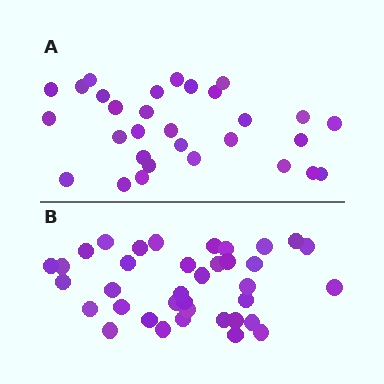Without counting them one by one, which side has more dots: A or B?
Region B (the bottom region) has more dots.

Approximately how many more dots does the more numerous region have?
Region B has roughly 8 or so more dots than region A.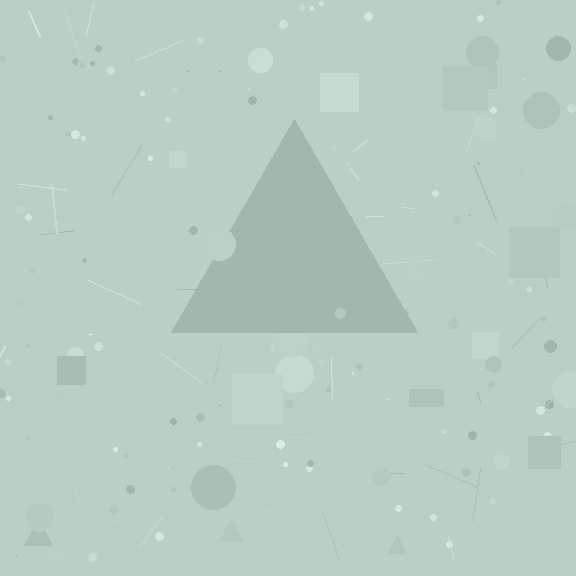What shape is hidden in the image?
A triangle is hidden in the image.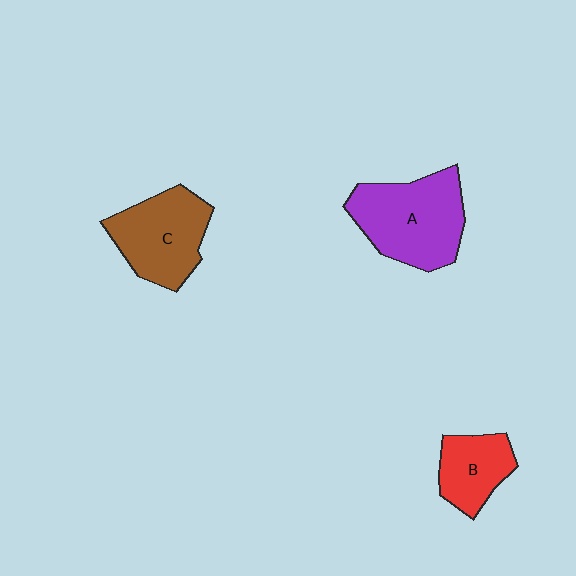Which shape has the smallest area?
Shape B (red).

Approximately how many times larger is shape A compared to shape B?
Approximately 1.8 times.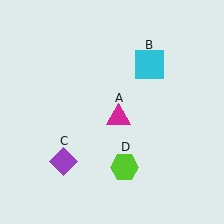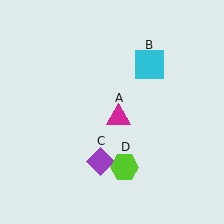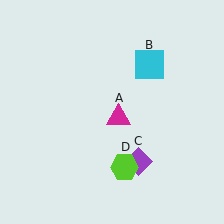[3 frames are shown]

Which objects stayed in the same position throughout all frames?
Magenta triangle (object A) and cyan square (object B) and lime hexagon (object D) remained stationary.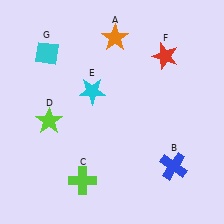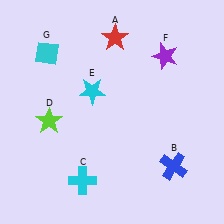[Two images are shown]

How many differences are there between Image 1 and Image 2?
There are 3 differences between the two images.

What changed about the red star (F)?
In Image 1, F is red. In Image 2, it changed to purple.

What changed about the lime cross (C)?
In Image 1, C is lime. In Image 2, it changed to cyan.